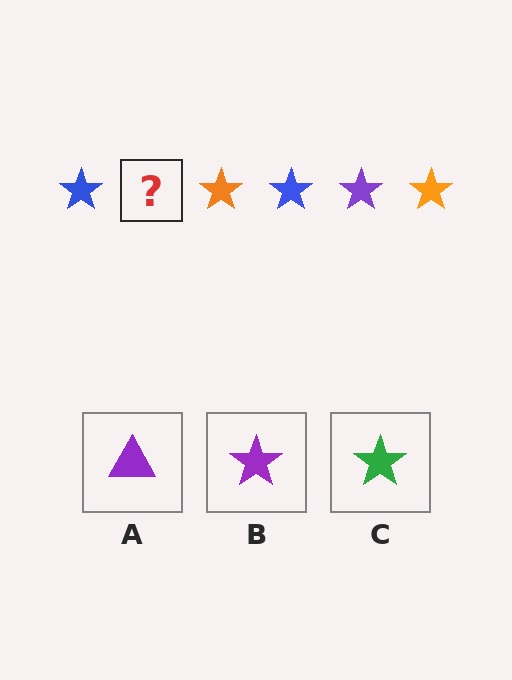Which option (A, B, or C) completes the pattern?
B.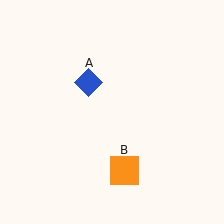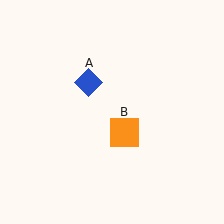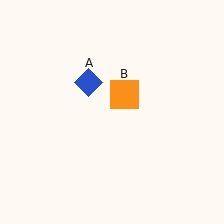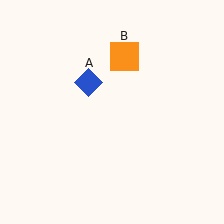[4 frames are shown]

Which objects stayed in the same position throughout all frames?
Blue diamond (object A) remained stationary.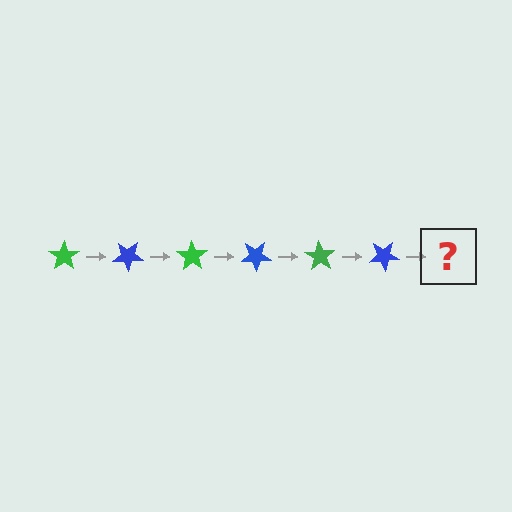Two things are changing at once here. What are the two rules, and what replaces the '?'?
The two rules are that it rotates 35 degrees each step and the color cycles through green and blue. The '?' should be a green star, rotated 210 degrees from the start.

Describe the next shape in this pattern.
It should be a green star, rotated 210 degrees from the start.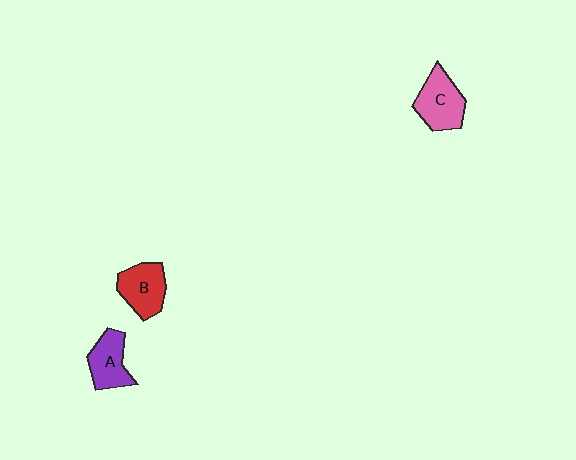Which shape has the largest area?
Shape C (pink).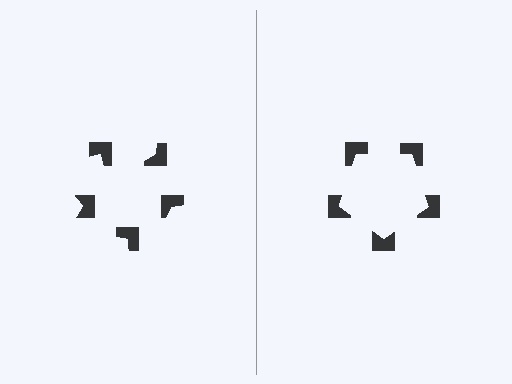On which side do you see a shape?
An illusory pentagon appears on the right side. On the left side the wedge cuts are rotated, so no coherent shape forms.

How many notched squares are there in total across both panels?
10 — 5 on each side.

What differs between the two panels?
The notched squares are positioned identically on both sides; only the wedge orientations differ. On the right they align to a pentagon; on the left they are misaligned.